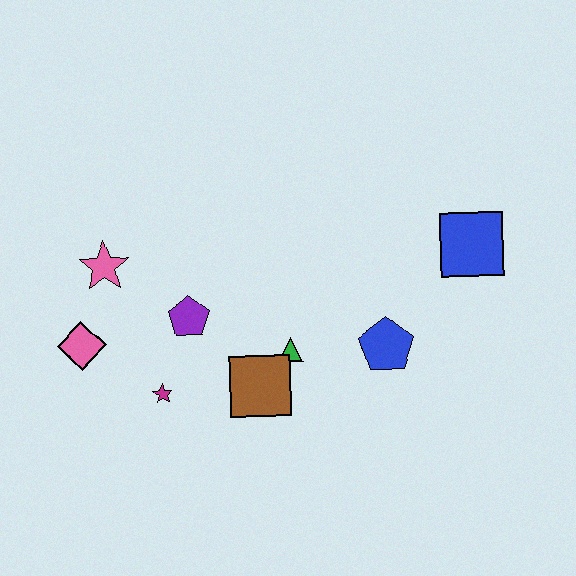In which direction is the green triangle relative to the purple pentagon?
The green triangle is to the right of the purple pentagon.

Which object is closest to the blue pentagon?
The green triangle is closest to the blue pentagon.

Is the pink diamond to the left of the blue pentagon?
Yes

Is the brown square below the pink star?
Yes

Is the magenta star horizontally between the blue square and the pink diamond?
Yes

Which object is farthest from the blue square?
The pink diamond is farthest from the blue square.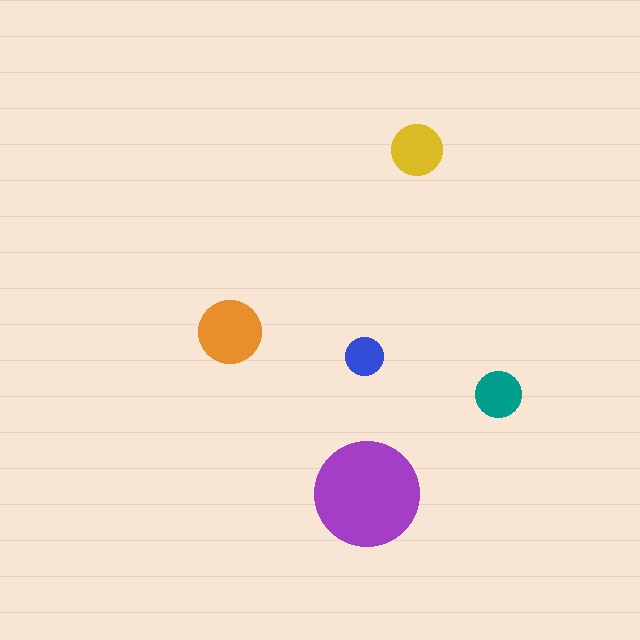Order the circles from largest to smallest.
the purple one, the orange one, the yellow one, the teal one, the blue one.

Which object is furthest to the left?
The orange circle is leftmost.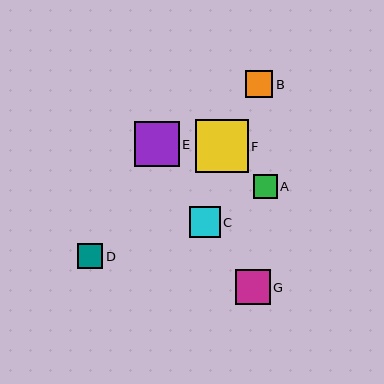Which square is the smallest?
Square A is the smallest with a size of approximately 24 pixels.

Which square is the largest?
Square F is the largest with a size of approximately 53 pixels.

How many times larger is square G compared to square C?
Square G is approximately 1.2 times the size of square C.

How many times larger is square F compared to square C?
Square F is approximately 1.7 times the size of square C.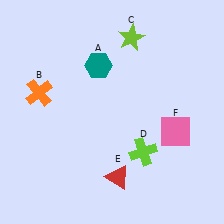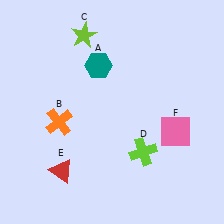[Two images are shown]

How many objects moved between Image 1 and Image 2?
3 objects moved between the two images.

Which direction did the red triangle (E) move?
The red triangle (E) moved left.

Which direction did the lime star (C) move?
The lime star (C) moved left.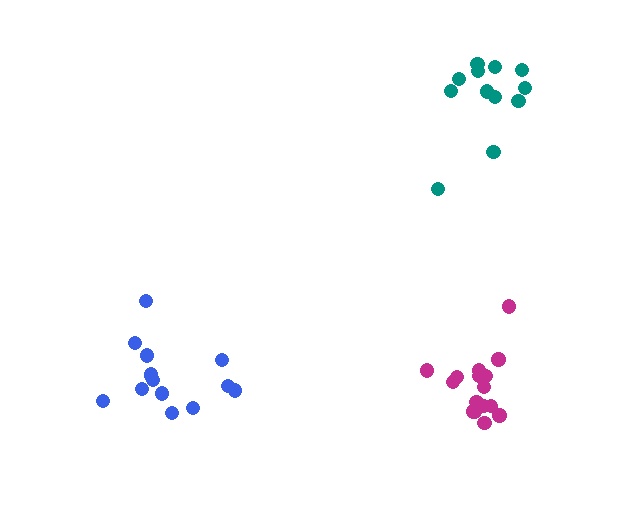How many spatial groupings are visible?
There are 3 spatial groupings.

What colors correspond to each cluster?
The clusters are colored: teal, magenta, blue.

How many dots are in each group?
Group 1: 12 dots, Group 2: 16 dots, Group 3: 14 dots (42 total).